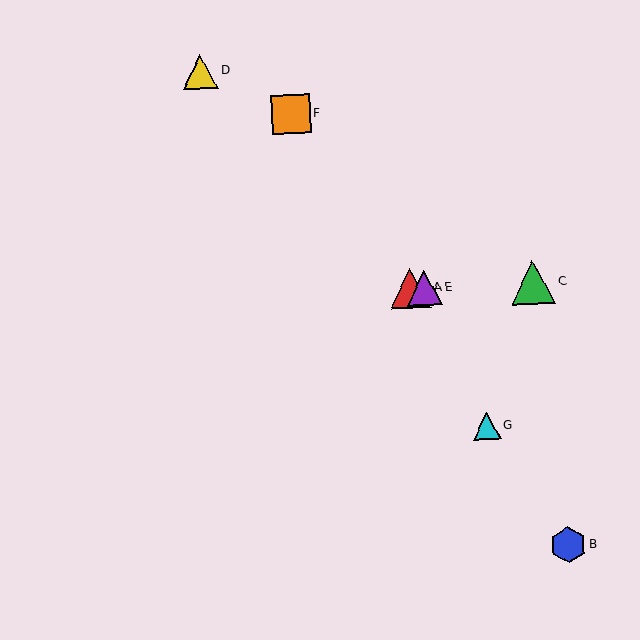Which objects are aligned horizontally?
Objects A, C, E are aligned horizontally.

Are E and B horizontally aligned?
No, E is at y≈288 and B is at y≈545.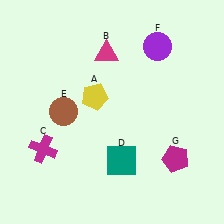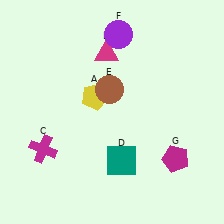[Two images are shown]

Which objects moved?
The objects that moved are: the brown circle (E), the purple circle (F).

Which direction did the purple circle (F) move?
The purple circle (F) moved left.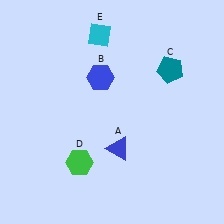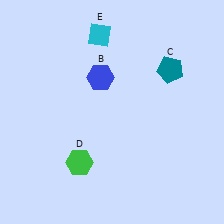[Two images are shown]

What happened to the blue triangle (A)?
The blue triangle (A) was removed in Image 2. It was in the bottom-right area of Image 1.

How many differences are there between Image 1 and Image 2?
There is 1 difference between the two images.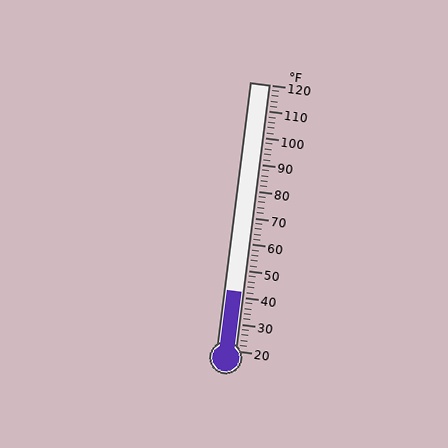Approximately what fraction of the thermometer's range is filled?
The thermometer is filled to approximately 20% of its range.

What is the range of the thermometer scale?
The thermometer scale ranges from 20°F to 120°F.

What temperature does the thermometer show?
The thermometer shows approximately 42°F.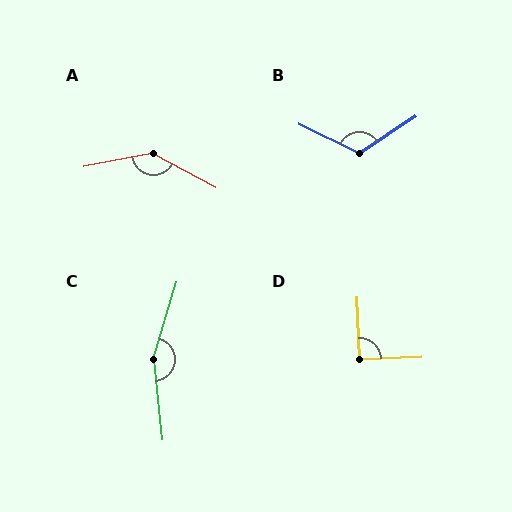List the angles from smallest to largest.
D (91°), B (121°), A (141°), C (157°).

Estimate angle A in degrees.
Approximately 141 degrees.